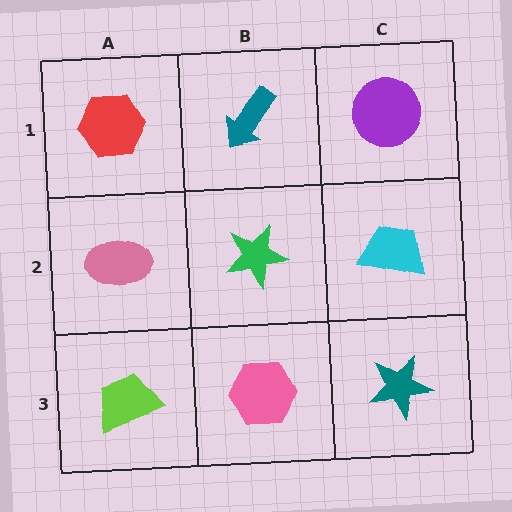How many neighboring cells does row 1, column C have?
2.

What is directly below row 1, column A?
A pink ellipse.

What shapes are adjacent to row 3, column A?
A pink ellipse (row 2, column A), a pink hexagon (row 3, column B).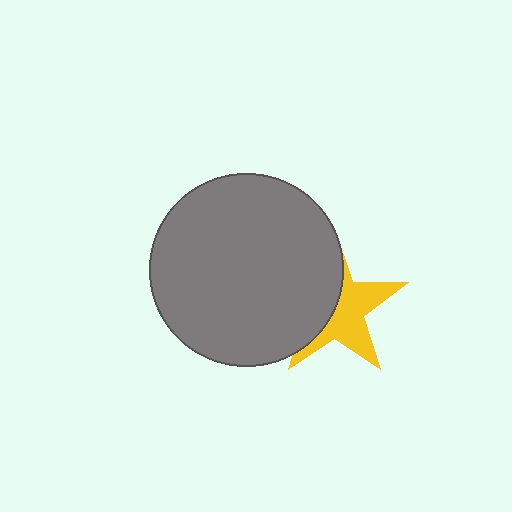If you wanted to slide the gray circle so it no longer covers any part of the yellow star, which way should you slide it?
Slide it left — that is the most direct way to separate the two shapes.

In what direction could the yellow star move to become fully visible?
The yellow star could move right. That would shift it out from behind the gray circle entirely.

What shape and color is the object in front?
The object in front is a gray circle.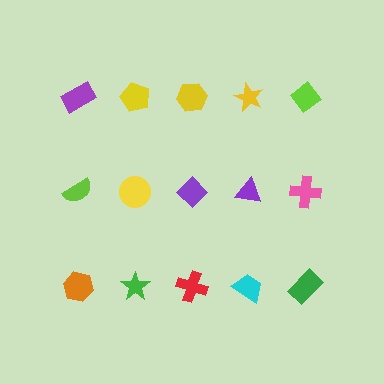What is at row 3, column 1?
An orange hexagon.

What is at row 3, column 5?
A green rectangle.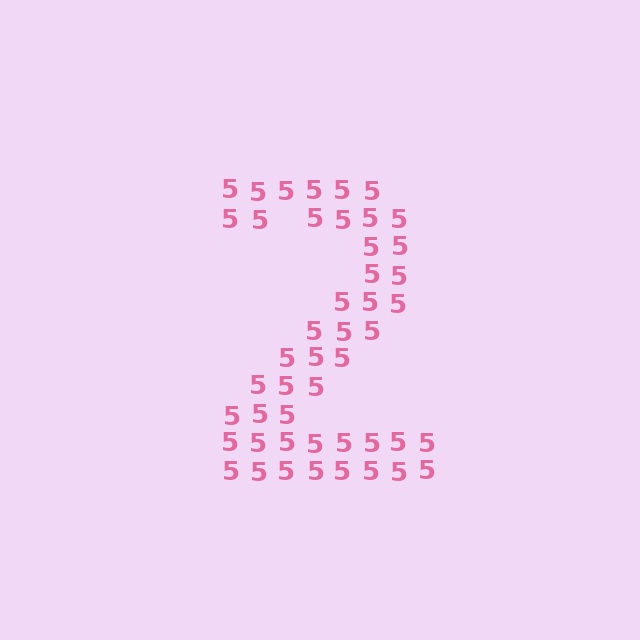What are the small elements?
The small elements are digit 5's.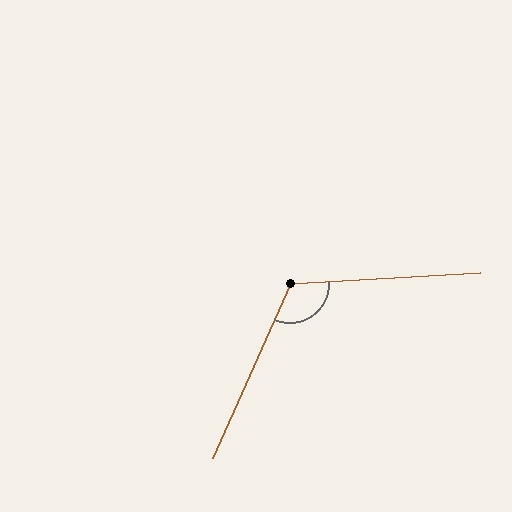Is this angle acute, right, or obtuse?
It is obtuse.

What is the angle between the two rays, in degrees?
Approximately 117 degrees.